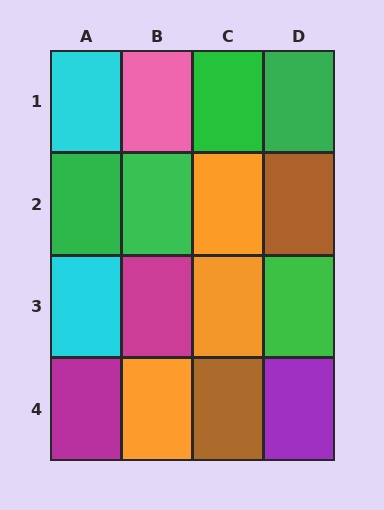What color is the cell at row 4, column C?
Brown.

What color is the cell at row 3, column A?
Cyan.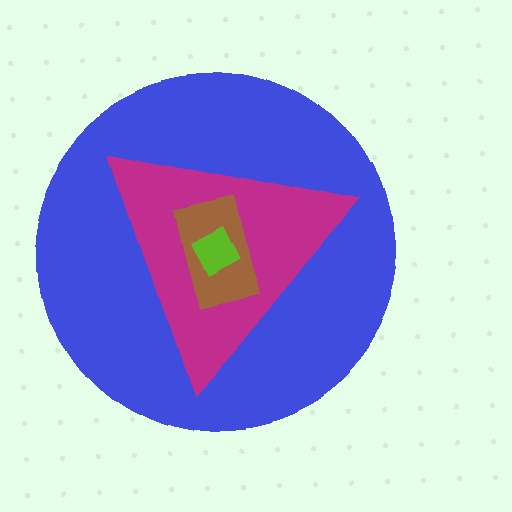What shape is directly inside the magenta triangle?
The brown rectangle.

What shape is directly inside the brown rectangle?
The lime square.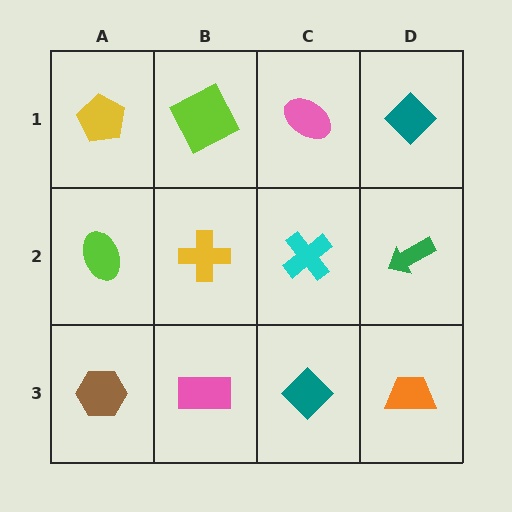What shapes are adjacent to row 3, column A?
A lime ellipse (row 2, column A), a pink rectangle (row 3, column B).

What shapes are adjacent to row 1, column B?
A yellow cross (row 2, column B), a yellow pentagon (row 1, column A), a pink ellipse (row 1, column C).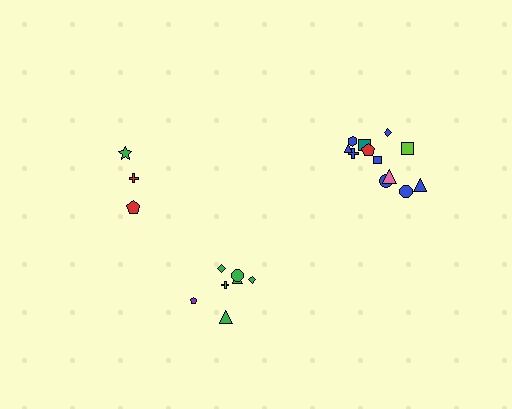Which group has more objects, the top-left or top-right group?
The top-right group.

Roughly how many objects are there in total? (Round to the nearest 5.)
Roughly 20 objects in total.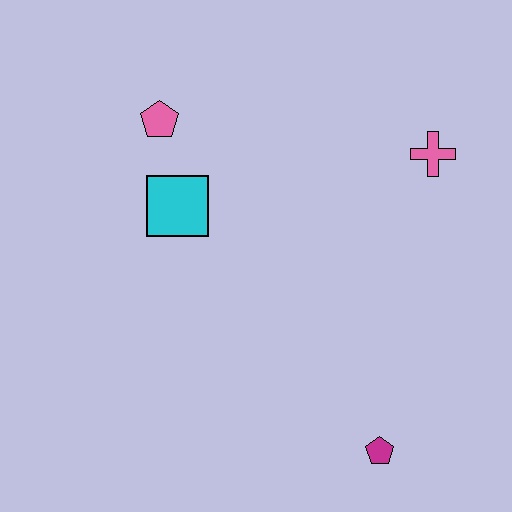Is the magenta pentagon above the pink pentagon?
No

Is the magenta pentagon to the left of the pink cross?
Yes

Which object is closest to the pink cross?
The cyan square is closest to the pink cross.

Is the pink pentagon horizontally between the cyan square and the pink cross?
No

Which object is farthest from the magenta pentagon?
The pink pentagon is farthest from the magenta pentagon.